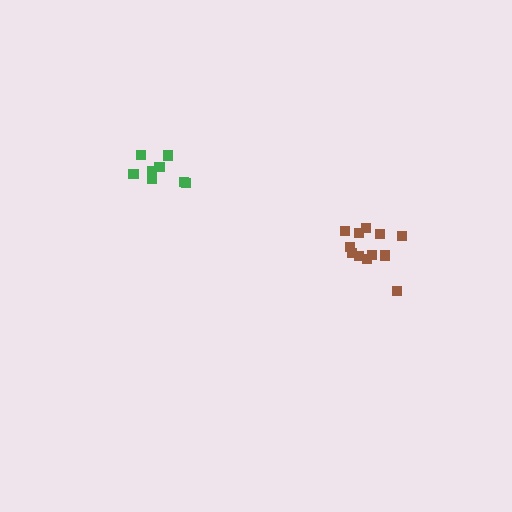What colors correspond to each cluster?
The clusters are colored: green, brown.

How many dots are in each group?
Group 1: 9 dots, Group 2: 12 dots (21 total).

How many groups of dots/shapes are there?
There are 2 groups.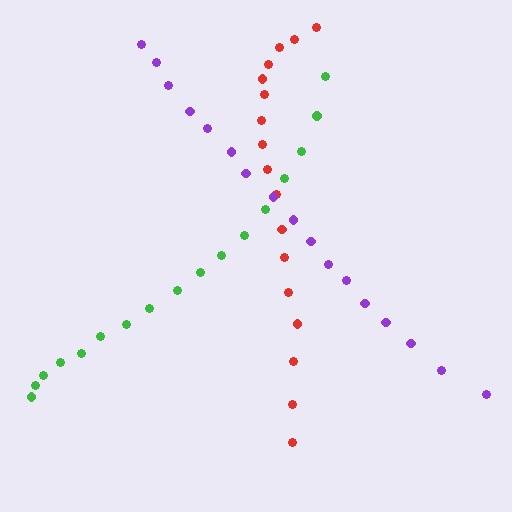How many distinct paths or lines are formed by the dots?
There are 3 distinct paths.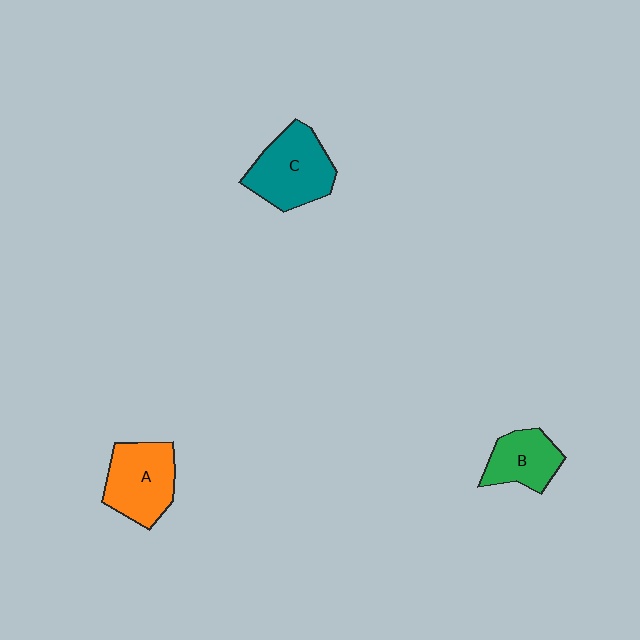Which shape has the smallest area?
Shape B (green).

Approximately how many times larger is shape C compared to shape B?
Approximately 1.5 times.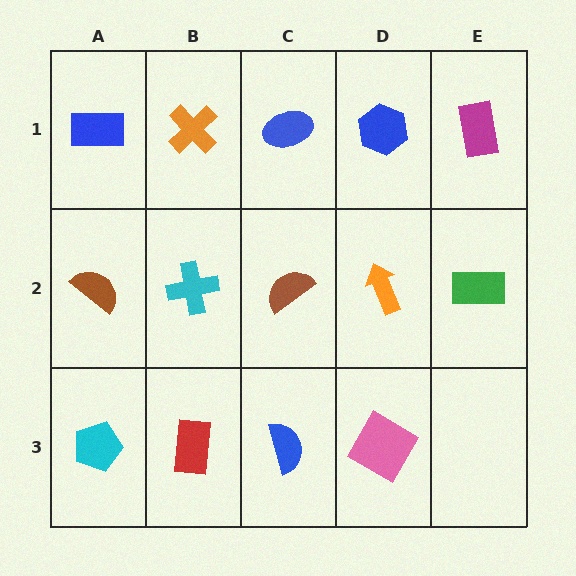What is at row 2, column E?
A green rectangle.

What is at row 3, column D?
A pink square.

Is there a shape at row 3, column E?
No, that cell is empty.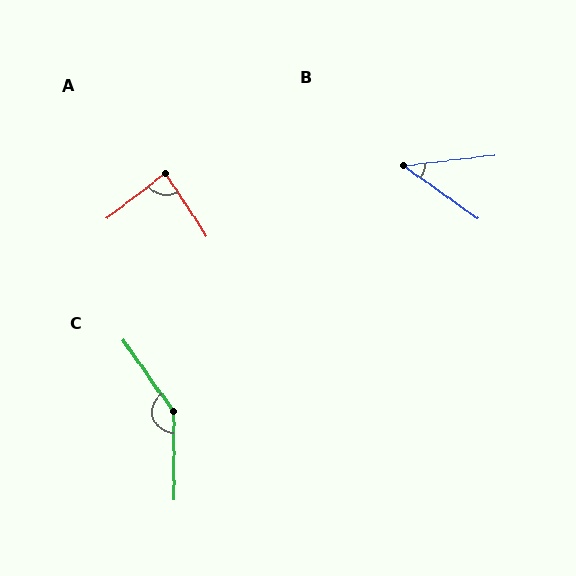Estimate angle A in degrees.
Approximately 86 degrees.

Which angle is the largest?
C, at approximately 144 degrees.